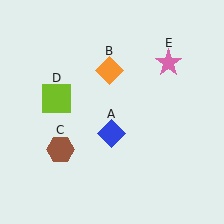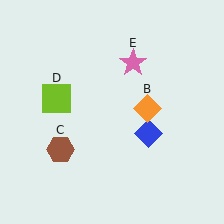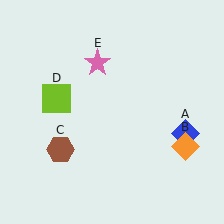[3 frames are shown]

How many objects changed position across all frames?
3 objects changed position: blue diamond (object A), orange diamond (object B), pink star (object E).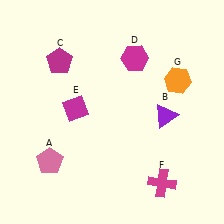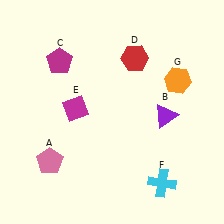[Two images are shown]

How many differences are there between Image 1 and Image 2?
There are 2 differences between the two images.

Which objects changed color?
D changed from magenta to red. F changed from magenta to cyan.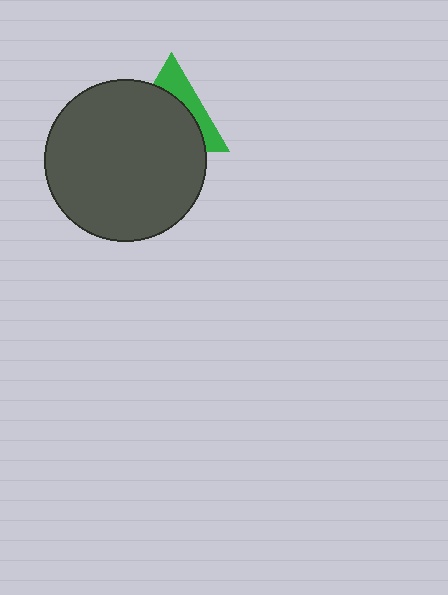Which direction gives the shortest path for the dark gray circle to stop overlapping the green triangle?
Moving down gives the shortest separation.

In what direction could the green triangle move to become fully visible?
The green triangle could move up. That would shift it out from behind the dark gray circle entirely.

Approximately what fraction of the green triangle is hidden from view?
Roughly 66% of the green triangle is hidden behind the dark gray circle.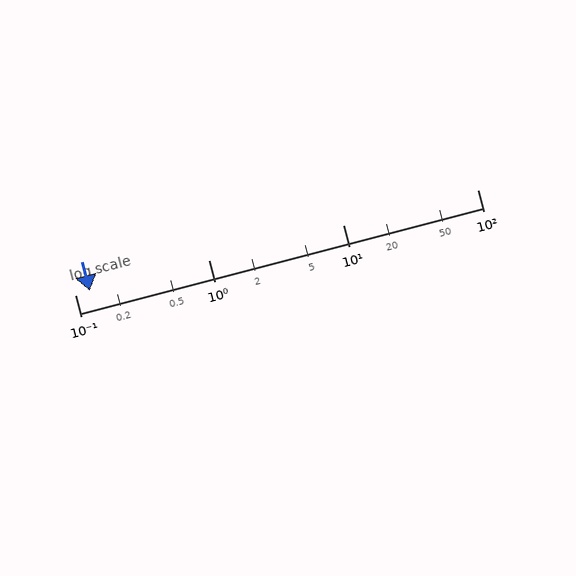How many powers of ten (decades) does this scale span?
The scale spans 3 decades, from 0.1 to 100.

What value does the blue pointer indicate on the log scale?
The pointer indicates approximately 0.13.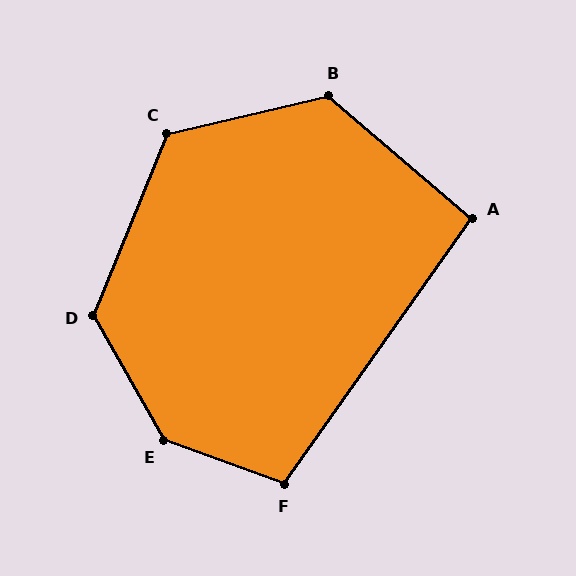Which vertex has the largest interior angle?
E, at approximately 139 degrees.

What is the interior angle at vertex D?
Approximately 129 degrees (obtuse).